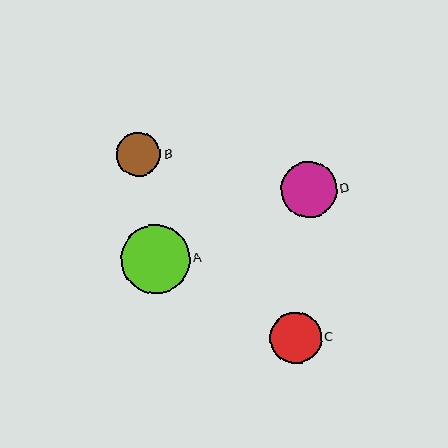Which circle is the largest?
Circle A is the largest with a size of approximately 68 pixels.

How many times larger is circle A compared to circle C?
Circle A is approximately 1.3 times the size of circle C.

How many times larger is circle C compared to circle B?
Circle C is approximately 1.2 times the size of circle B.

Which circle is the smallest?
Circle B is the smallest with a size of approximately 44 pixels.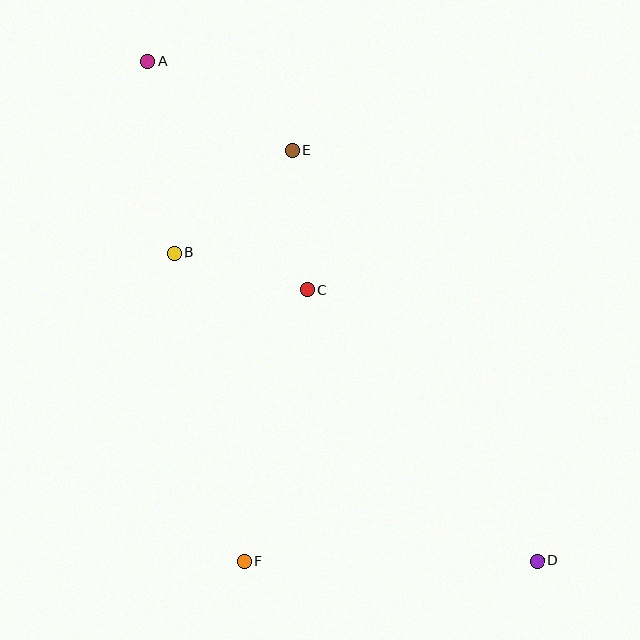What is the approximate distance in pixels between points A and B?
The distance between A and B is approximately 193 pixels.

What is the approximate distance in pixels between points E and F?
The distance between E and F is approximately 413 pixels.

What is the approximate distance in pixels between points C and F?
The distance between C and F is approximately 278 pixels.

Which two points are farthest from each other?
Points A and D are farthest from each other.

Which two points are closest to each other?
Points B and C are closest to each other.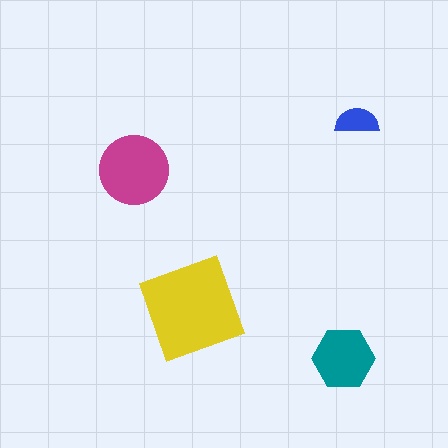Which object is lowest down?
The teal hexagon is bottommost.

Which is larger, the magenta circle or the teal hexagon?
The magenta circle.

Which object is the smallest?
The blue semicircle.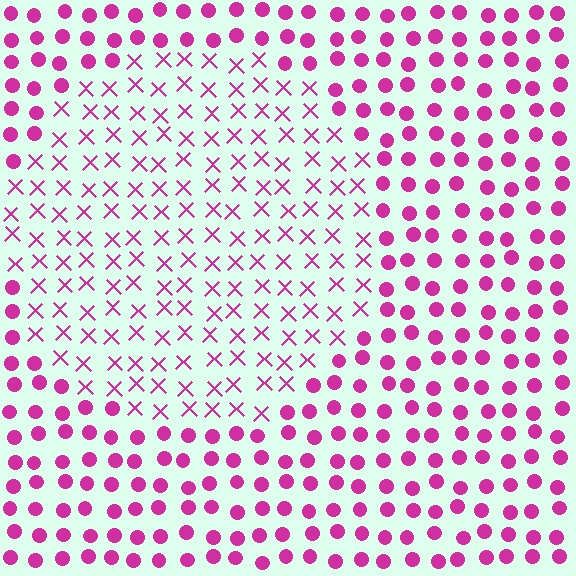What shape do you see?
I see a circle.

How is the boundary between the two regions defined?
The boundary is defined by a change in element shape: X marks inside vs. circles outside. All elements share the same color and spacing.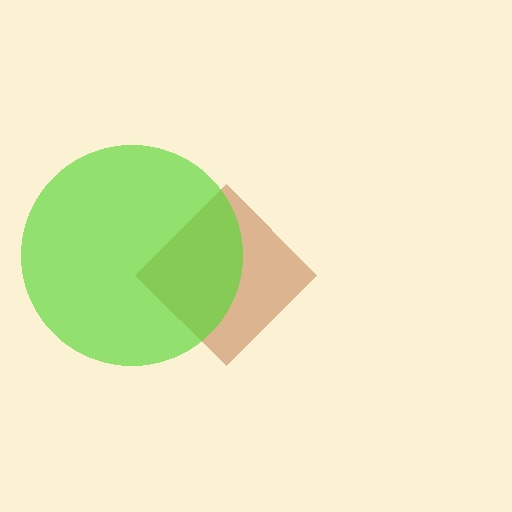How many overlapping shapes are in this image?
There are 2 overlapping shapes in the image.